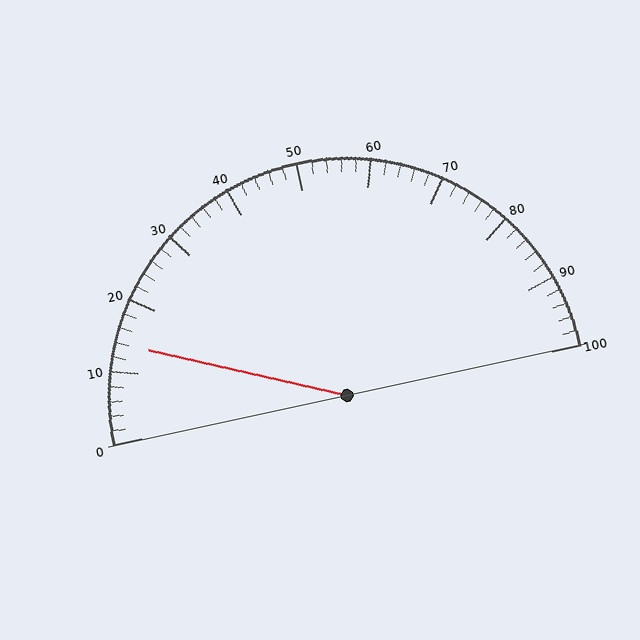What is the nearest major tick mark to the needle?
The nearest major tick mark is 10.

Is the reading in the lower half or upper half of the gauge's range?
The reading is in the lower half of the range (0 to 100).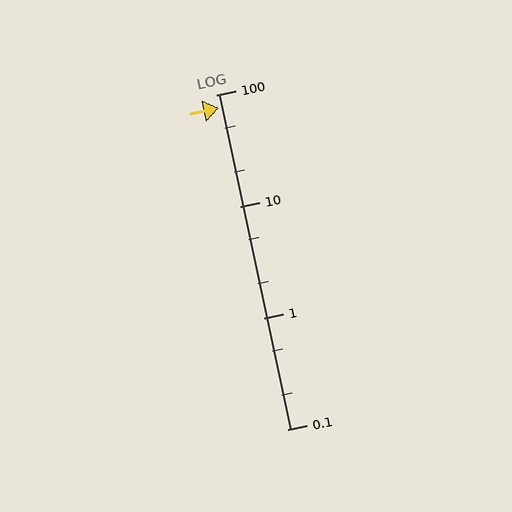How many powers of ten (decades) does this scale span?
The scale spans 3 decades, from 0.1 to 100.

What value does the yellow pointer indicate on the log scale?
The pointer indicates approximately 76.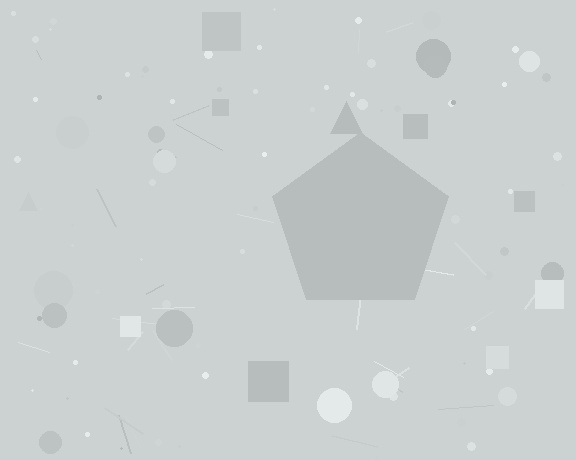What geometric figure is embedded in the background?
A pentagon is embedded in the background.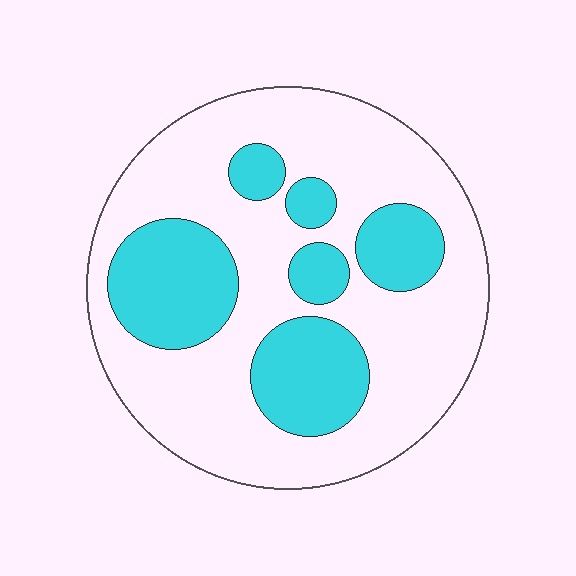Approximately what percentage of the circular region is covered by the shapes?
Approximately 30%.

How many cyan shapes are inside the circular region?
6.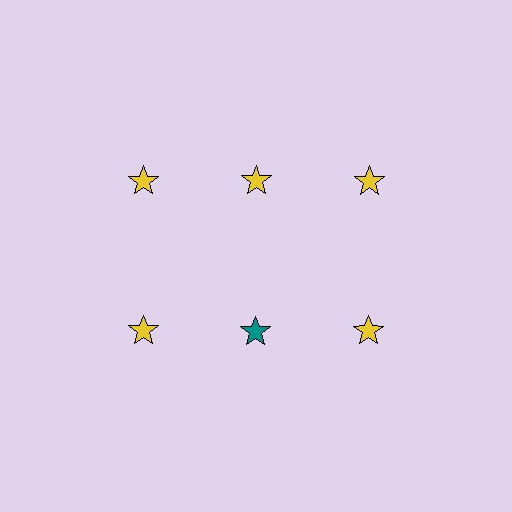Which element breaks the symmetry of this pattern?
The teal star in the second row, second from left column breaks the symmetry. All other shapes are yellow stars.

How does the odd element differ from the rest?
It has a different color: teal instead of yellow.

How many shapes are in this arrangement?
There are 6 shapes arranged in a grid pattern.